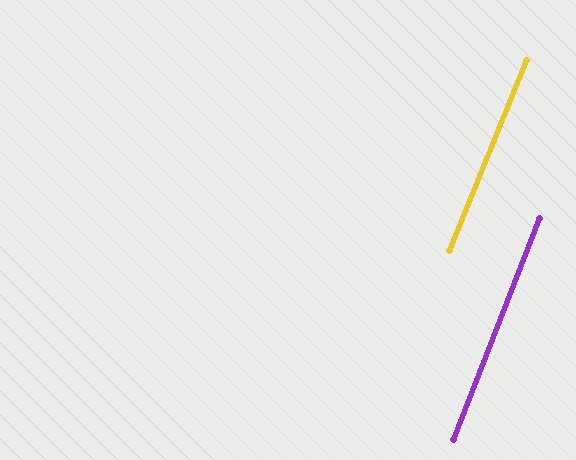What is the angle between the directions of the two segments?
Approximately 1 degree.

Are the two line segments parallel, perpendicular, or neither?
Parallel — their directions differ by only 0.9°.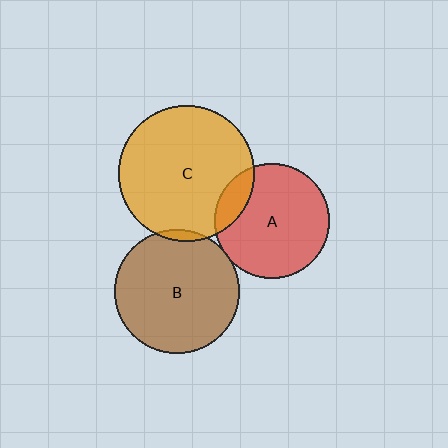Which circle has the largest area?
Circle C (orange).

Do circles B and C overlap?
Yes.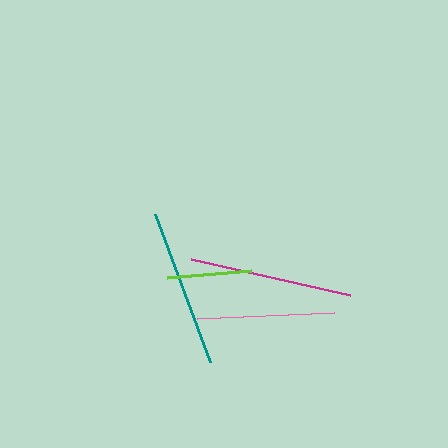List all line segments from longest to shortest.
From longest to shortest: magenta, teal, pink, lime.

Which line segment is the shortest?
The lime line is the shortest at approximately 84 pixels.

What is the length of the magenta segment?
The magenta segment is approximately 163 pixels long.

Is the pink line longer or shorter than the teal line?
The teal line is longer than the pink line.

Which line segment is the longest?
The magenta line is the longest at approximately 163 pixels.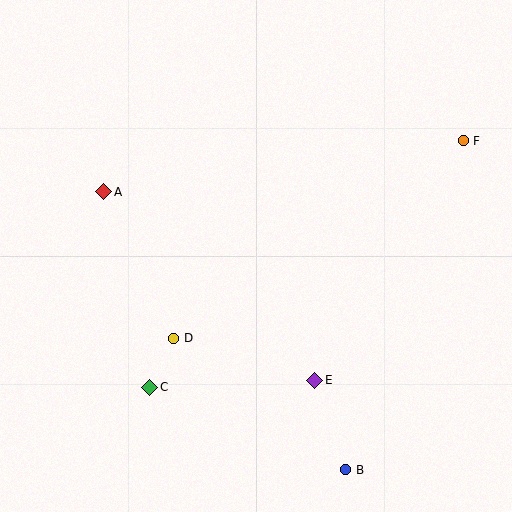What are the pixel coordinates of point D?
Point D is at (174, 338).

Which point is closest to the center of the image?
Point D at (174, 338) is closest to the center.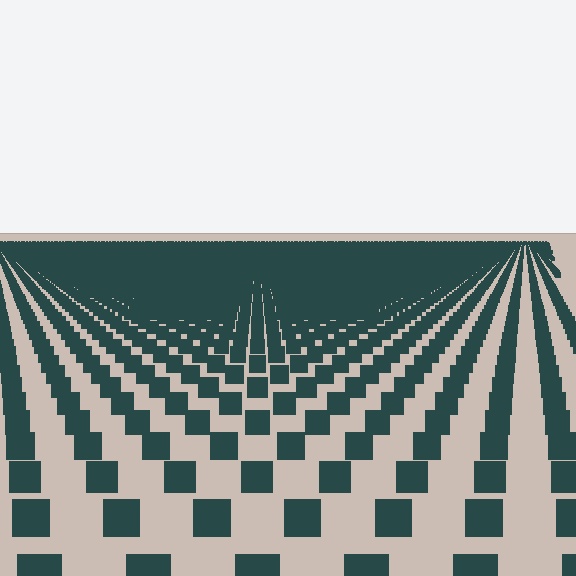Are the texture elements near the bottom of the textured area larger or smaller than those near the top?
Larger. Near the bottom, elements are closer to the viewer and appear at a bigger on-screen size.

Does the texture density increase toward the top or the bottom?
Density increases toward the top.